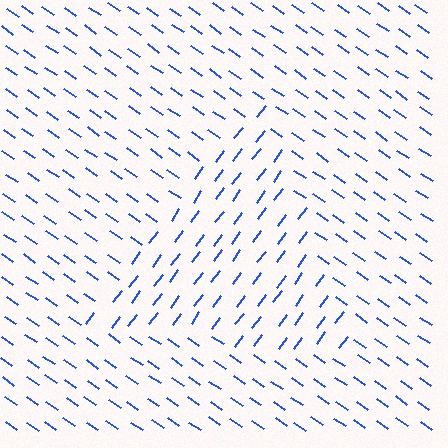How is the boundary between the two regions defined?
The boundary is defined purely by a change in line orientation (approximately 89 degrees difference). All lines are the same color and thickness.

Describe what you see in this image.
The image is filled with small blue line segments. A triangle region in the image has lines oriented differently from the surrounding lines, creating a visible texture boundary.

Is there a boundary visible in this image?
Yes, there is a texture boundary formed by a change in line orientation.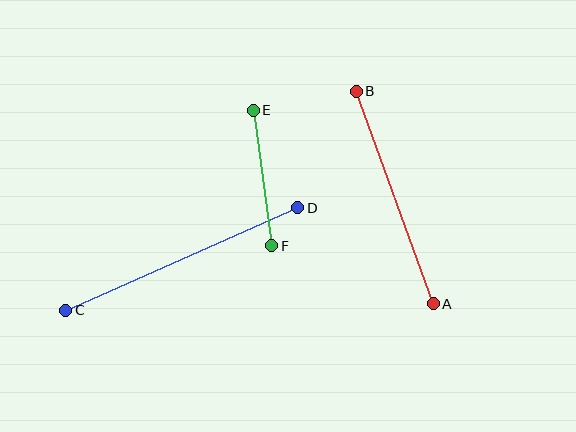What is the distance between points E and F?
The distance is approximately 137 pixels.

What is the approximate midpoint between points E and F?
The midpoint is at approximately (262, 178) pixels.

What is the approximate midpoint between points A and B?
The midpoint is at approximately (395, 198) pixels.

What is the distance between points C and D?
The distance is approximately 254 pixels.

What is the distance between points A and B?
The distance is approximately 226 pixels.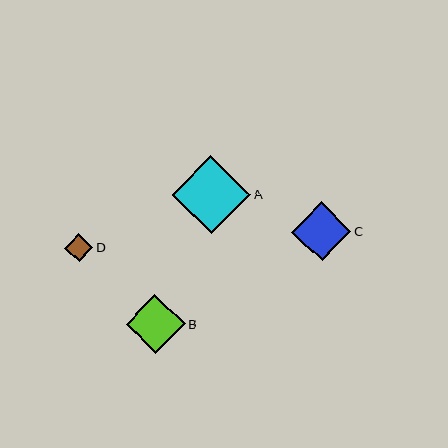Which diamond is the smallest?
Diamond D is the smallest with a size of approximately 28 pixels.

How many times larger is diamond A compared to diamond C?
Diamond A is approximately 1.3 times the size of diamond C.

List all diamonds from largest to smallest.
From largest to smallest: A, C, B, D.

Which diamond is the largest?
Diamond A is the largest with a size of approximately 78 pixels.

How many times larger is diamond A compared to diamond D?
Diamond A is approximately 2.8 times the size of diamond D.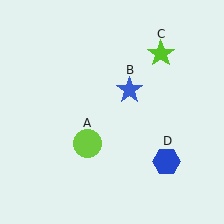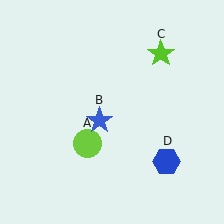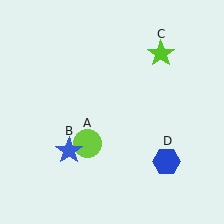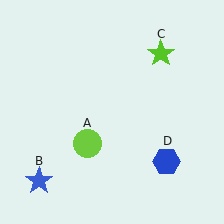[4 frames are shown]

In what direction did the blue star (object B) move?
The blue star (object B) moved down and to the left.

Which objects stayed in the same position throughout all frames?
Lime circle (object A) and lime star (object C) and blue hexagon (object D) remained stationary.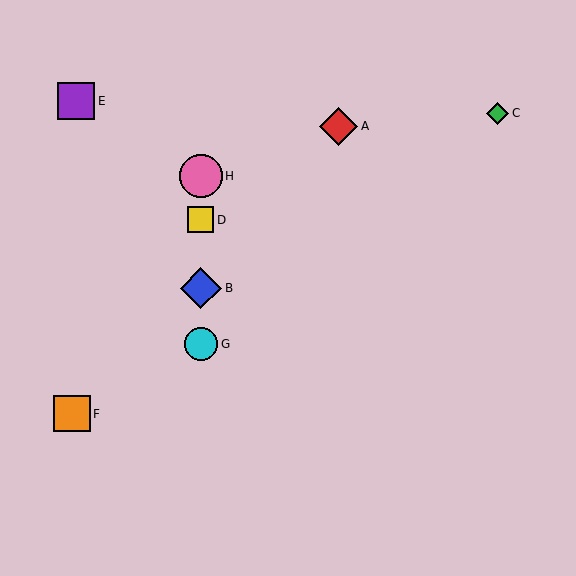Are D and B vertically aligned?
Yes, both are at x≈201.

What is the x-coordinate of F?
Object F is at x≈72.